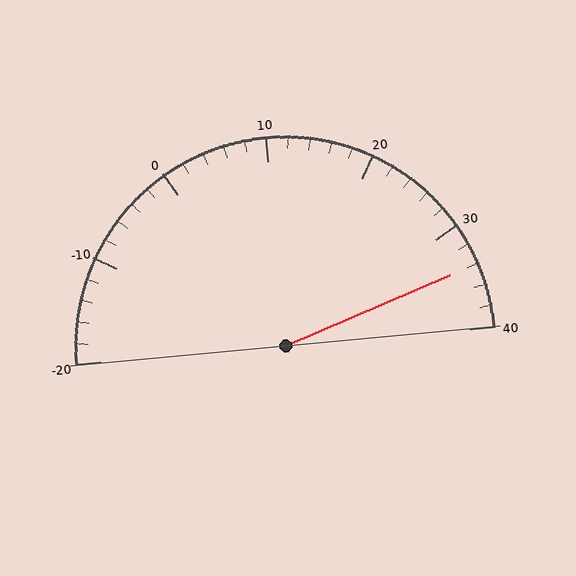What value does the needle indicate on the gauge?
The needle indicates approximately 34.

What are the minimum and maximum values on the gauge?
The gauge ranges from -20 to 40.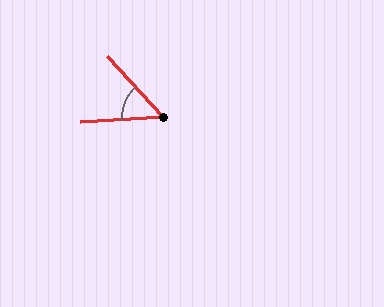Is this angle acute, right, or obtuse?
It is acute.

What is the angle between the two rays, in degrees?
Approximately 51 degrees.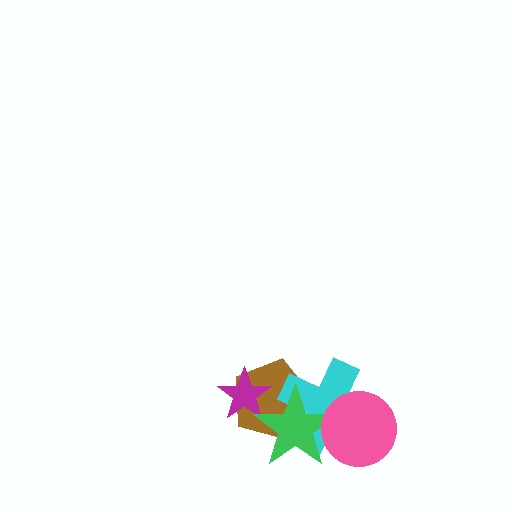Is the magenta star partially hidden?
Yes, it is partially covered by another shape.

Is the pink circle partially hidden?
No, no other shape covers it.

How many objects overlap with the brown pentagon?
3 objects overlap with the brown pentagon.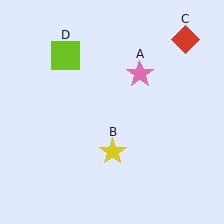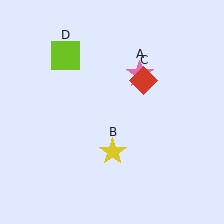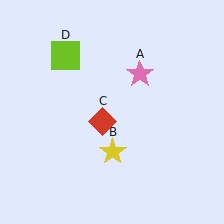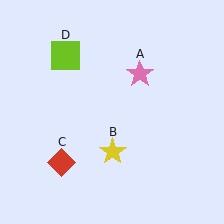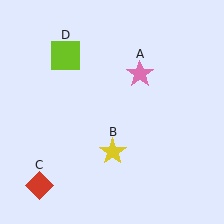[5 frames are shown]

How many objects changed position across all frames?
1 object changed position: red diamond (object C).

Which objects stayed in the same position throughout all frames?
Pink star (object A) and yellow star (object B) and lime square (object D) remained stationary.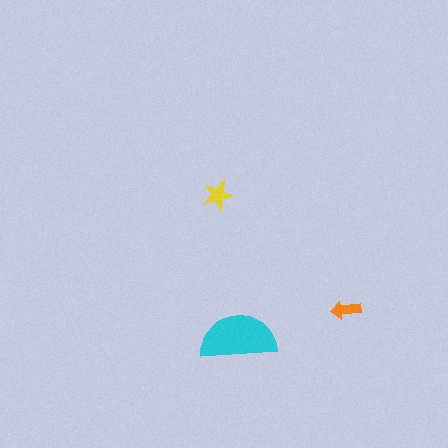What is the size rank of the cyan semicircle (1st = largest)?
1st.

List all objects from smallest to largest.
The orange arrow, the yellow star, the cyan semicircle.